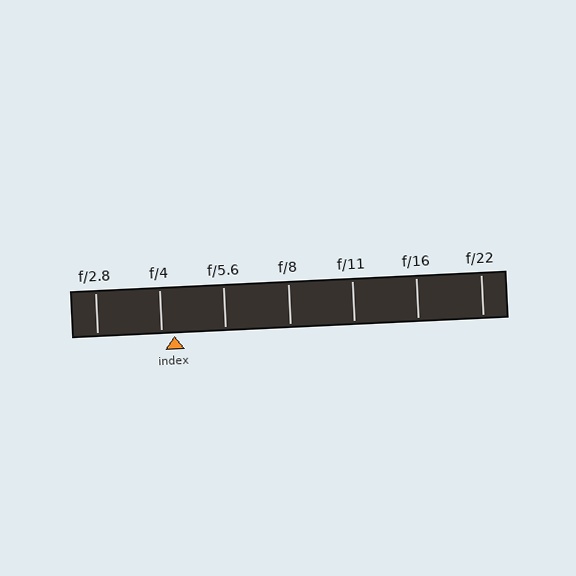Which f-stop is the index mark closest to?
The index mark is closest to f/4.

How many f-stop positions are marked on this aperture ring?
There are 7 f-stop positions marked.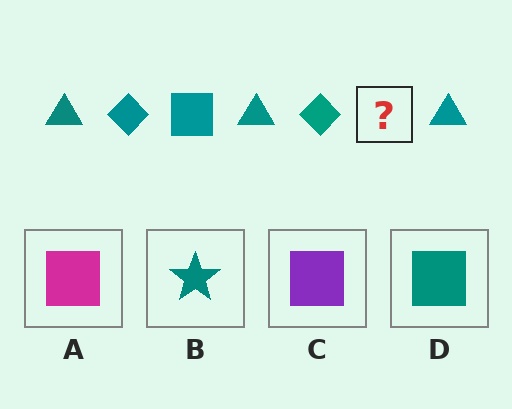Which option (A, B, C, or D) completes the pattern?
D.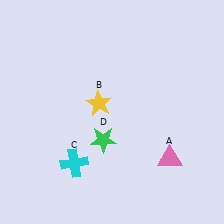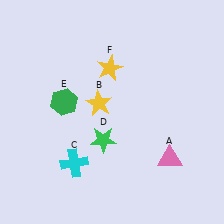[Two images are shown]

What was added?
A green hexagon (E), a yellow star (F) were added in Image 2.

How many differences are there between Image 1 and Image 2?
There are 2 differences between the two images.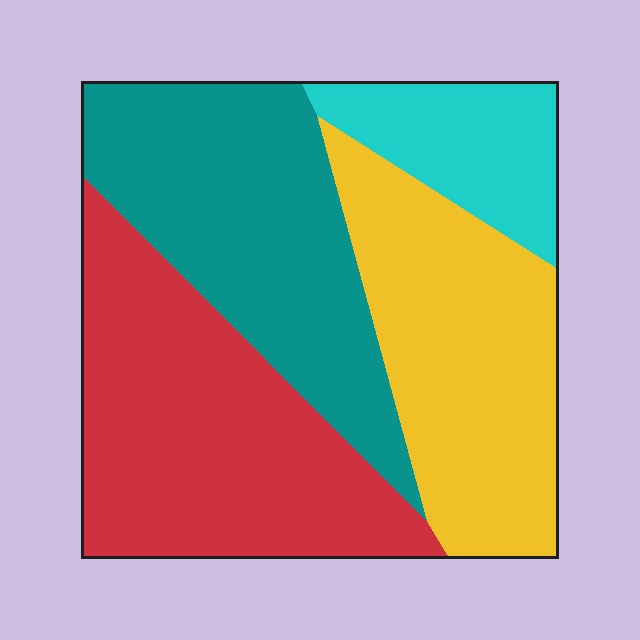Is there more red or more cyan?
Red.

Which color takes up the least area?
Cyan, at roughly 10%.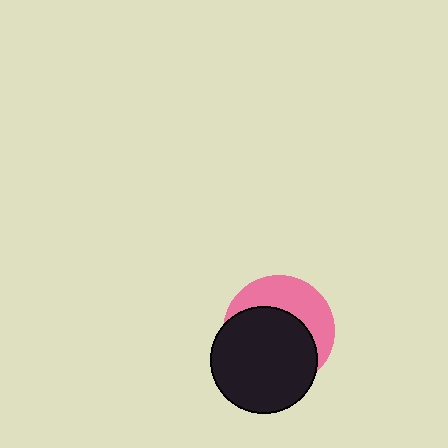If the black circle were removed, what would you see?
You would see the complete pink circle.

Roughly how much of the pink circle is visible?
A small part of it is visible (roughly 39%).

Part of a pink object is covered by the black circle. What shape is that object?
It is a circle.